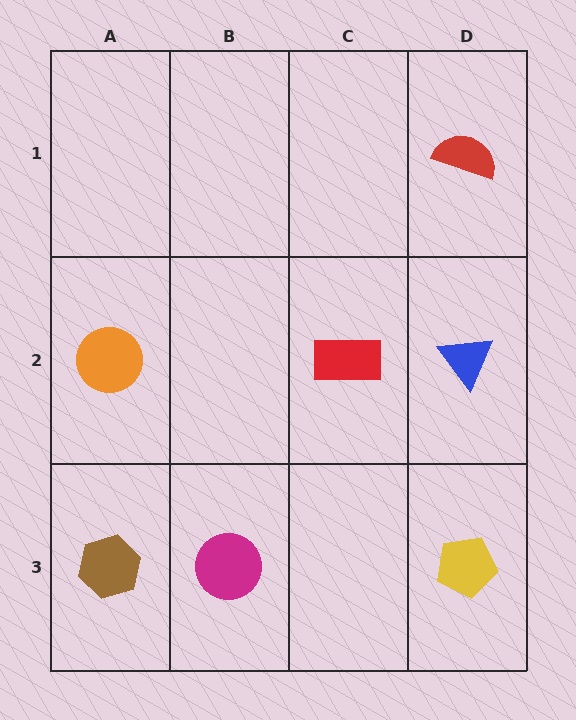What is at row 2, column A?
An orange circle.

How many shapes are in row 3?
3 shapes.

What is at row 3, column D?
A yellow pentagon.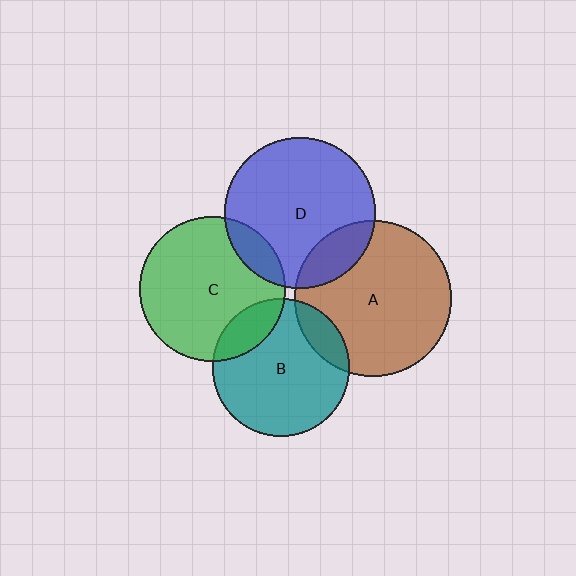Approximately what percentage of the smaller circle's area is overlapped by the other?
Approximately 15%.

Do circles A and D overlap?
Yes.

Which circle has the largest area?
Circle A (brown).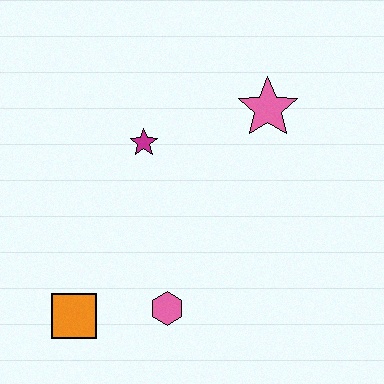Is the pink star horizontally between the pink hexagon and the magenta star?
No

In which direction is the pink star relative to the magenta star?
The pink star is to the right of the magenta star.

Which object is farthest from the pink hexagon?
The pink star is farthest from the pink hexagon.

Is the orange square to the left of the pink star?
Yes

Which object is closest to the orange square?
The pink hexagon is closest to the orange square.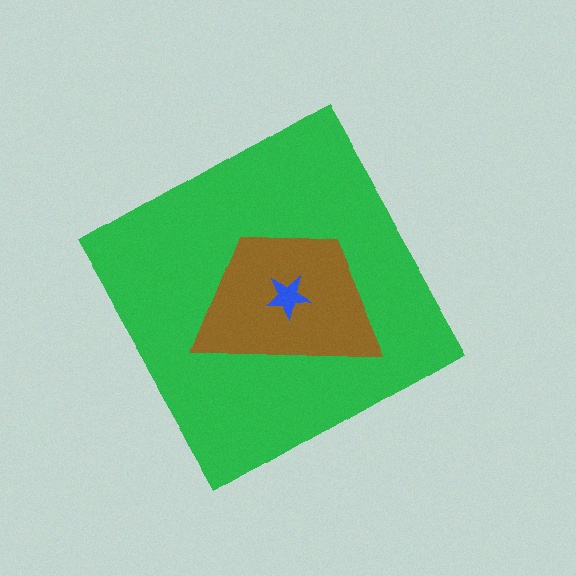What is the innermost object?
The blue star.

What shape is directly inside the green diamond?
The brown trapezoid.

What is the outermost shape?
The green diamond.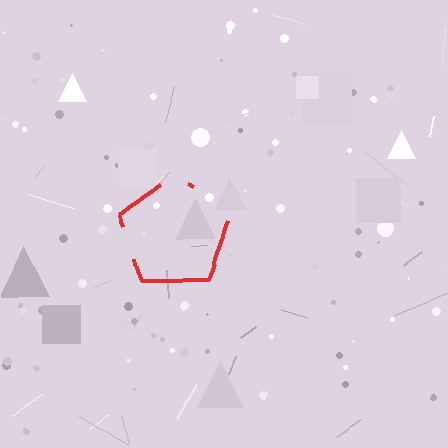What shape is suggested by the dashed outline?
The dashed outline suggests a pentagon.